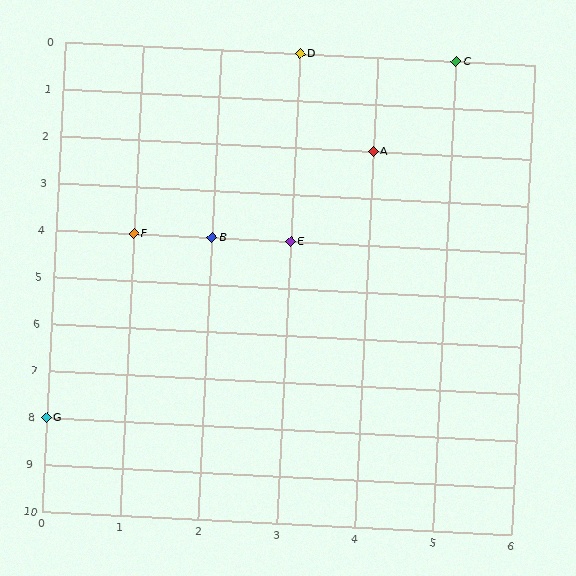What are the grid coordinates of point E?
Point E is at grid coordinates (3, 4).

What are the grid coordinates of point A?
Point A is at grid coordinates (4, 2).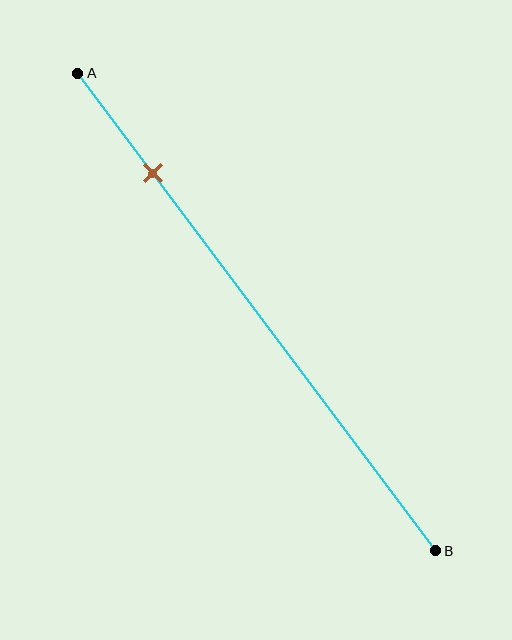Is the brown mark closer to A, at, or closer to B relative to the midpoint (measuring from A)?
The brown mark is closer to point A than the midpoint of segment AB.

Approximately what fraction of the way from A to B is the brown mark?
The brown mark is approximately 20% of the way from A to B.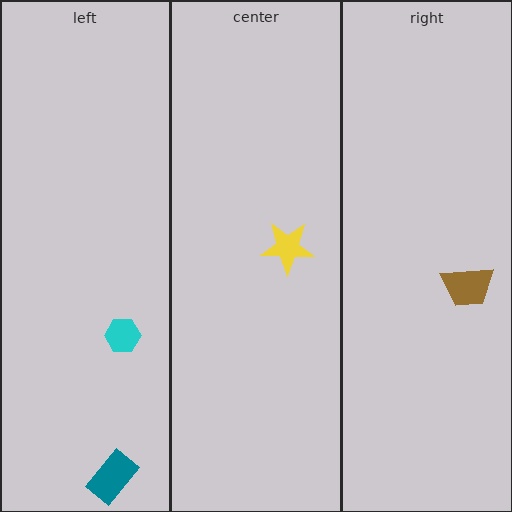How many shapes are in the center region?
1.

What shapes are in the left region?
The cyan hexagon, the teal rectangle.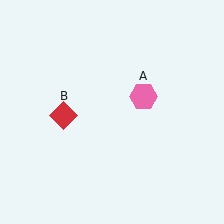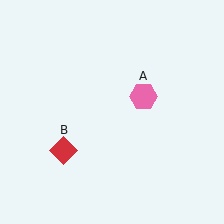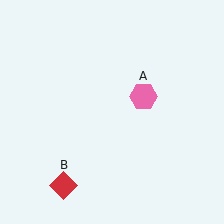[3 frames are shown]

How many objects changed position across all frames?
1 object changed position: red diamond (object B).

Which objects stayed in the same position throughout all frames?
Pink hexagon (object A) remained stationary.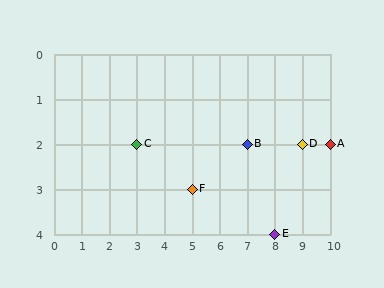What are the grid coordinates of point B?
Point B is at grid coordinates (7, 2).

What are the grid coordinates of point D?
Point D is at grid coordinates (9, 2).